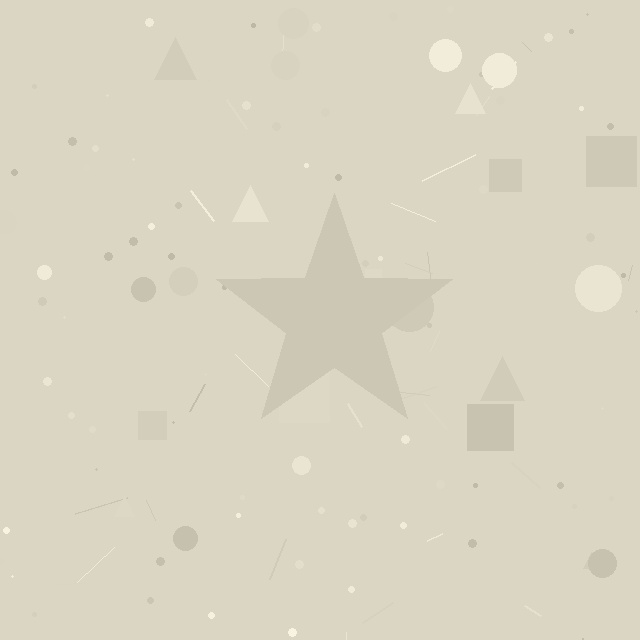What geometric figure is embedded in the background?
A star is embedded in the background.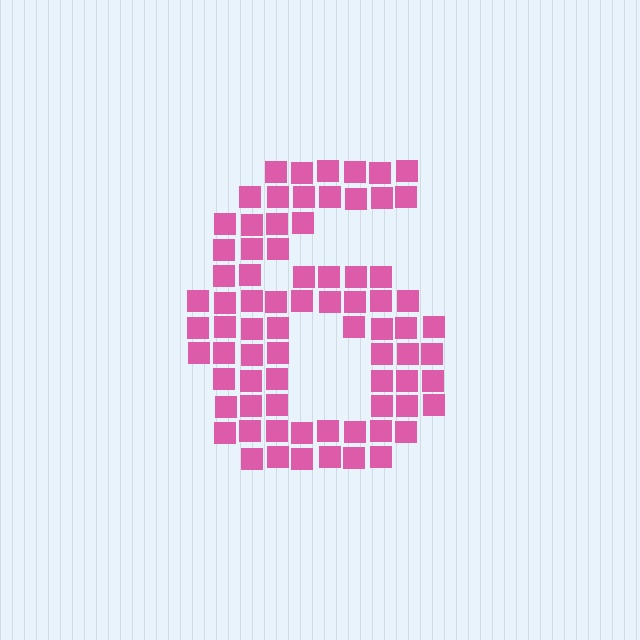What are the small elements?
The small elements are squares.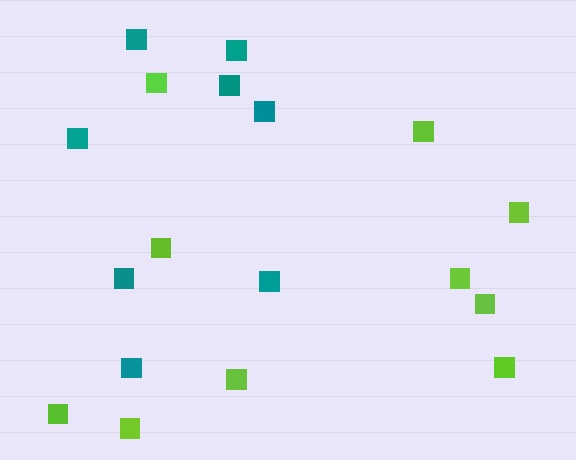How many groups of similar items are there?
There are 2 groups: one group of teal squares (8) and one group of lime squares (10).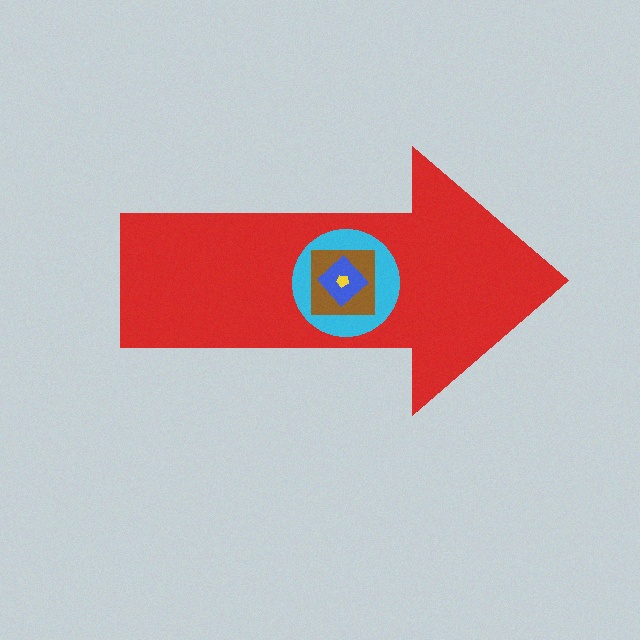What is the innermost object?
The yellow pentagon.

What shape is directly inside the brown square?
The blue diamond.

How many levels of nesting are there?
5.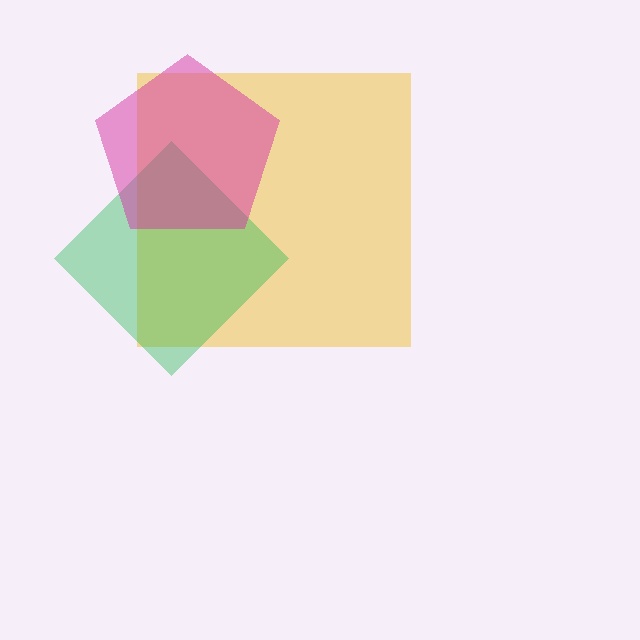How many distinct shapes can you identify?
There are 3 distinct shapes: a yellow square, a green diamond, a magenta pentagon.